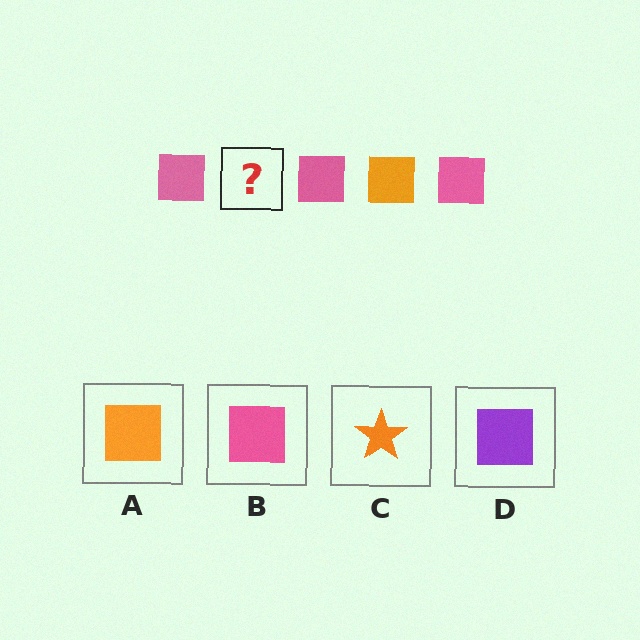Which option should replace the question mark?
Option A.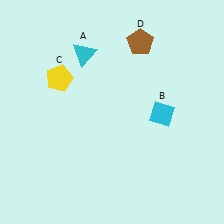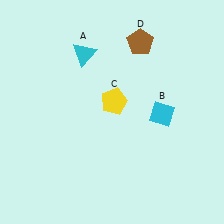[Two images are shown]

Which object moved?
The yellow pentagon (C) moved right.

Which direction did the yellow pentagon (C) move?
The yellow pentagon (C) moved right.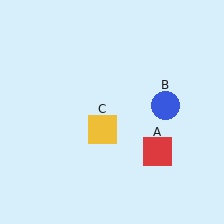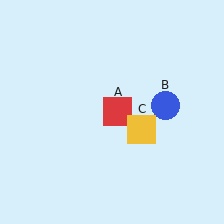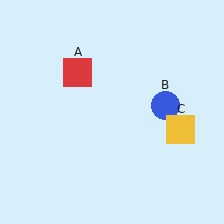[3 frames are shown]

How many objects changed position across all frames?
2 objects changed position: red square (object A), yellow square (object C).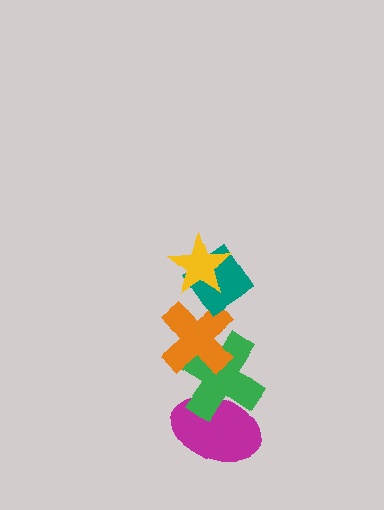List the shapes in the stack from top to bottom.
From top to bottom: the yellow star, the teal diamond, the orange cross, the green cross, the magenta ellipse.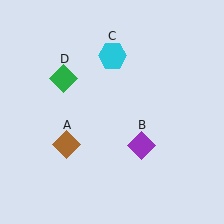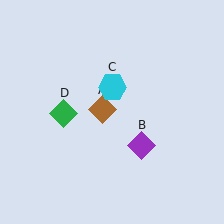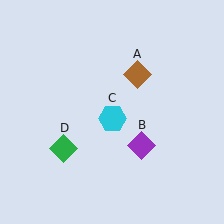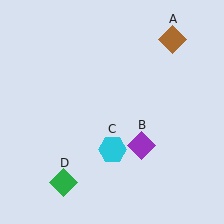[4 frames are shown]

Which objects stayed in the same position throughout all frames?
Purple diamond (object B) remained stationary.